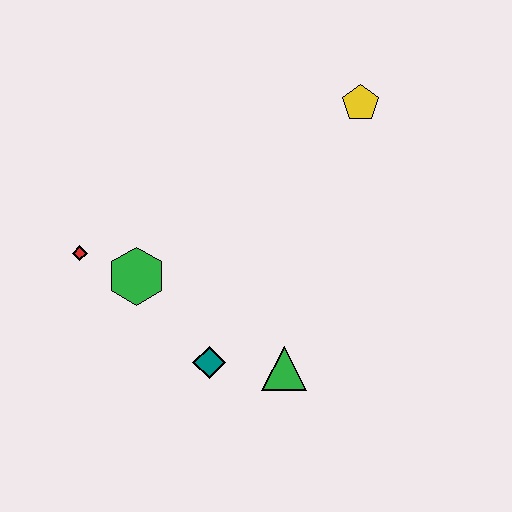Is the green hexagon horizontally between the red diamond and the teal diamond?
Yes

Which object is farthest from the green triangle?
The yellow pentagon is farthest from the green triangle.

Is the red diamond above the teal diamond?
Yes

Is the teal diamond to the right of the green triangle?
No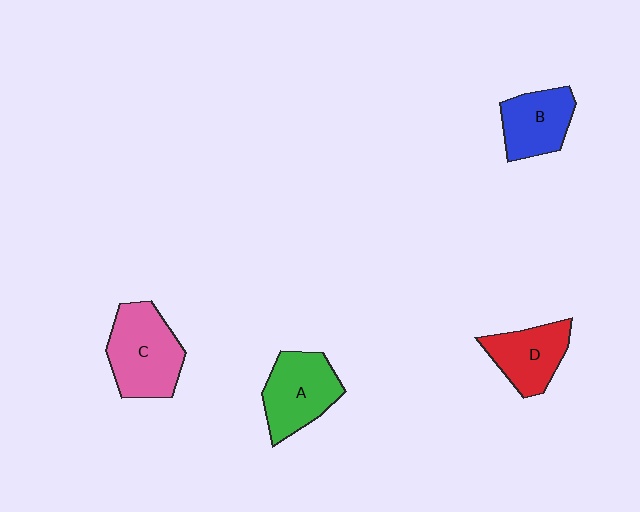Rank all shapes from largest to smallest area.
From largest to smallest: C (pink), A (green), D (red), B (blue).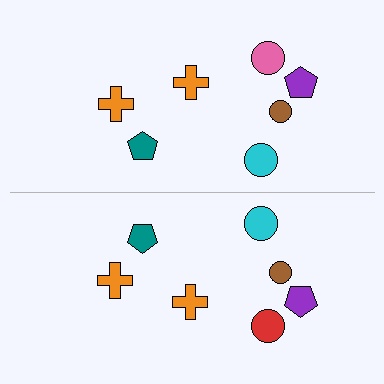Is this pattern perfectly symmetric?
No, the pattern is not perfectly symmetric. The red circle on the bottom side breaks the symmetry — its mirror counterpart is pink.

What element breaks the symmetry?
The red circle on the bottom side breaks the symmetry — its mirror counterpart is pink.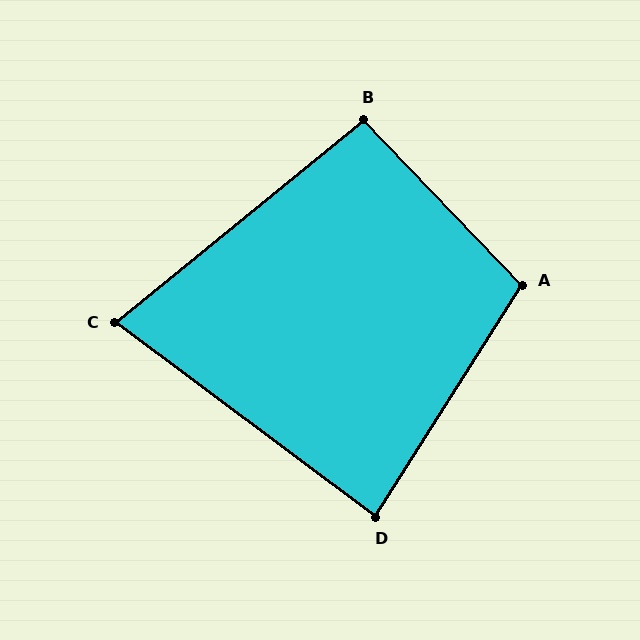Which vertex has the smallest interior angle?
C, at approximately 76 degrees.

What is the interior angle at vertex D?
Approximately 85 degrees (approximately right).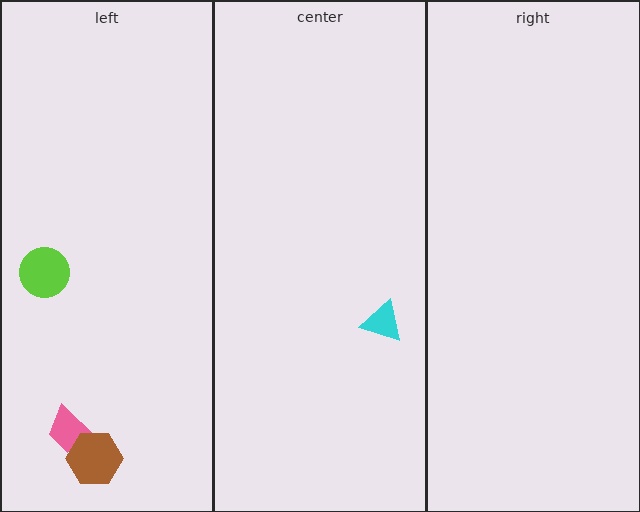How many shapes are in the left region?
3.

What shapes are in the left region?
The pink trapezoid, the brown hexagon, the lime circle.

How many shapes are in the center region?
1.